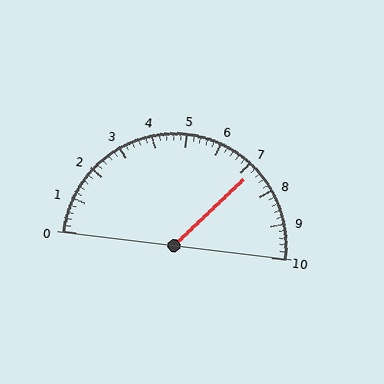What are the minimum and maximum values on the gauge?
The gauge ranges from 0 to 10.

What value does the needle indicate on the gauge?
The needle indicates approximately 7.2.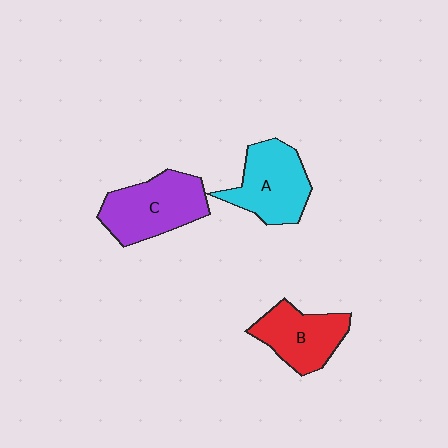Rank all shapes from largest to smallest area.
From largest to smallest: C (purple), A (cyan), B (red).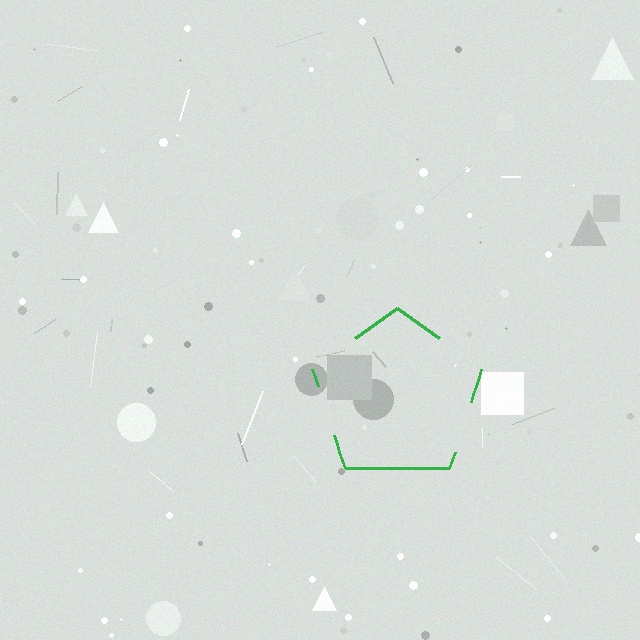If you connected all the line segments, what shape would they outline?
They would outline a pentagon.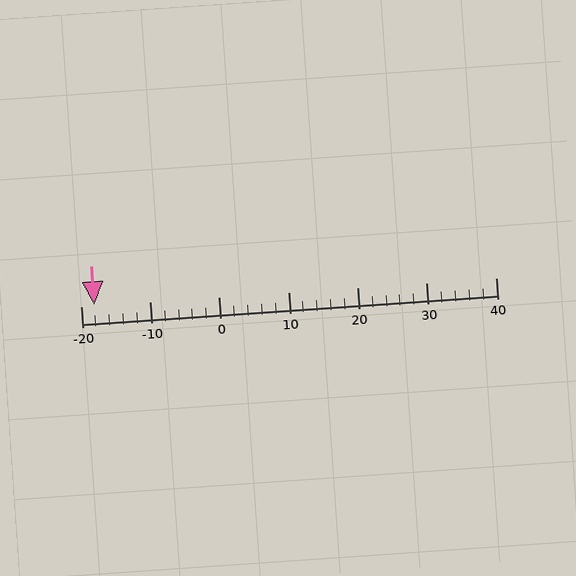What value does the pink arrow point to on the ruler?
The pink arrow points to approximately -18.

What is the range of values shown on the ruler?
The ruler shows values from -20 to 40.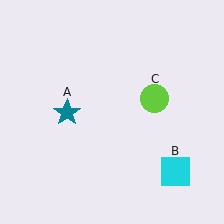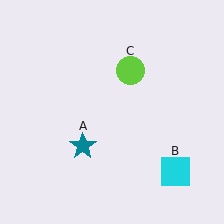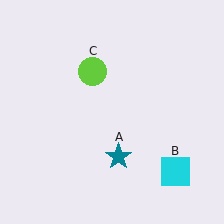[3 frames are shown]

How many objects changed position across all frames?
2 objects changed position: teal star (object A), lime circle (object C).